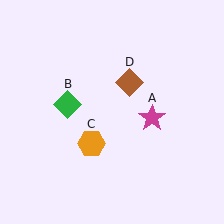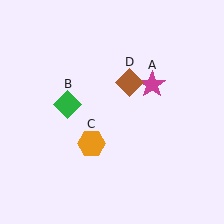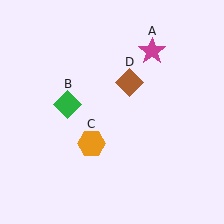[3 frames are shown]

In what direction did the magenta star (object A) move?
The magenta star (object A) moved up.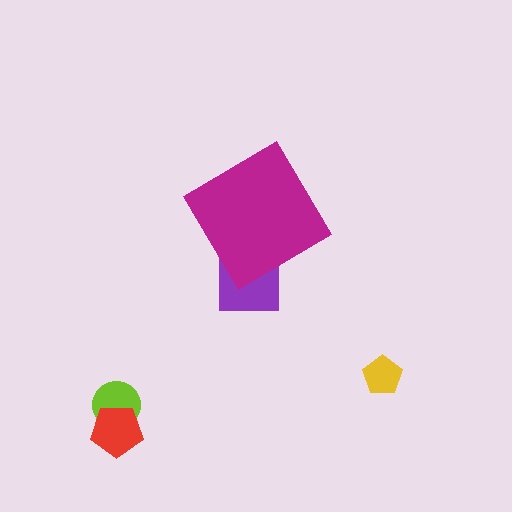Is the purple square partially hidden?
Yes, the purple square is partially hidden behind the magenta diamond.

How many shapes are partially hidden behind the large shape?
1 shape is partially hidden.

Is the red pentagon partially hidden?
No, the red pentagon is fully visible.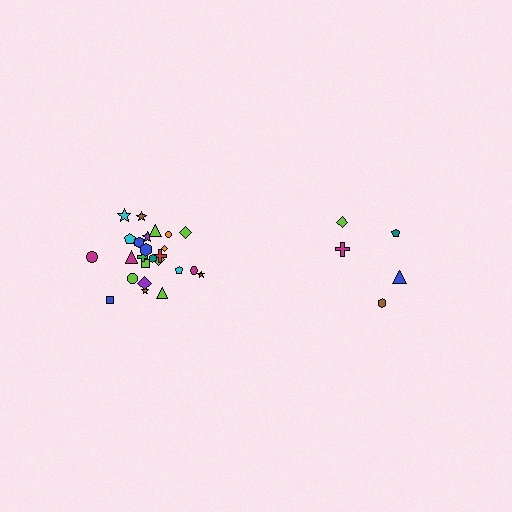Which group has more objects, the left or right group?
The left group.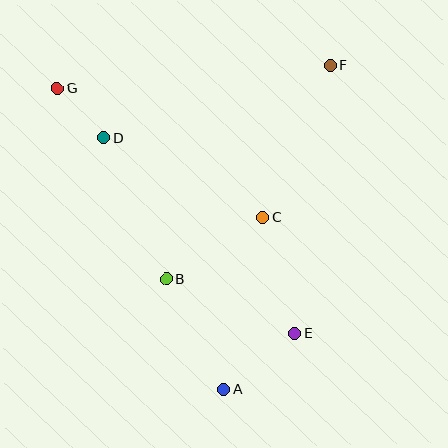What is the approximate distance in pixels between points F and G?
The distance between F and G is approximately 274 pixels.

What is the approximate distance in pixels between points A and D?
The distance between A and D is approximately 279 pixels.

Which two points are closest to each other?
Points D and G are closest to each other.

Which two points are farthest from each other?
Points A and G are farthest from each other.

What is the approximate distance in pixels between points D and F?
The distance between D and F is approximately 238 pixels.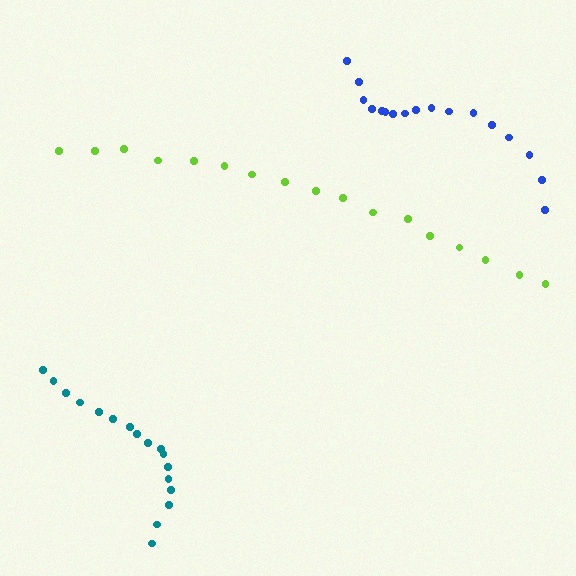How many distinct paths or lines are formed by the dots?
There are 3 distinct paths.